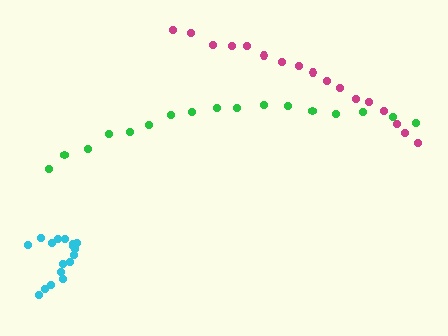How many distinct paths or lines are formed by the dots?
There are 3 distinct paths.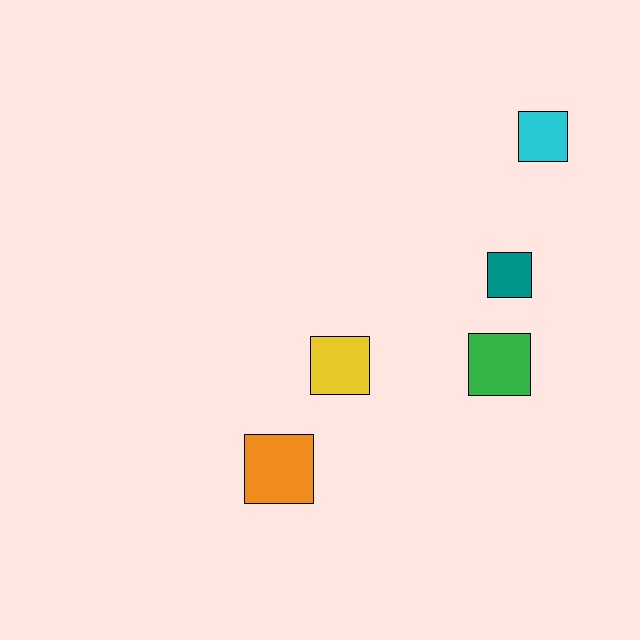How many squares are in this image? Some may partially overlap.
There are 5 squares.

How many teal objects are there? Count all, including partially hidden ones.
There is 1 teal object.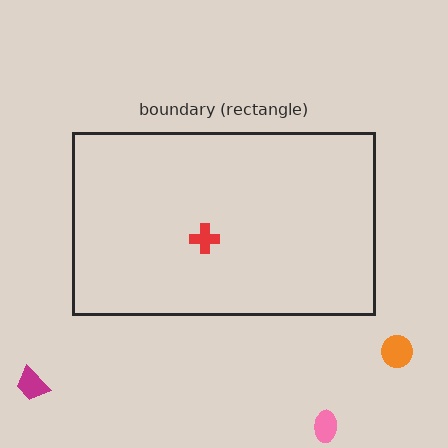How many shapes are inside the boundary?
1 inside, 3 outside.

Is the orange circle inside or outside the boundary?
Outside.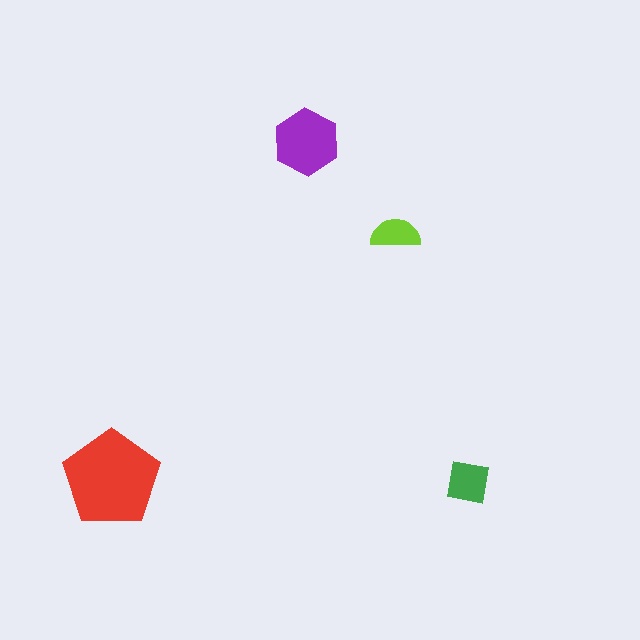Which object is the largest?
The red pentagon.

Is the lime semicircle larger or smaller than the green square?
Smaller.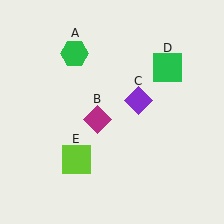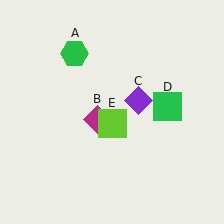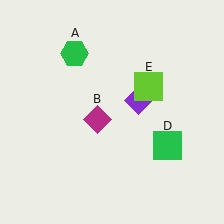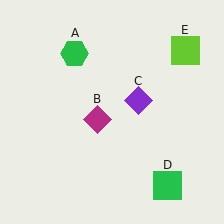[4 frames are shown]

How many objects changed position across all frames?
2 objects changed position: green square (object D), lime square (object E).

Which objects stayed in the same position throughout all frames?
Green hexagon (object A) and magenta diamond (object B) and purple diamond (object C) remained stationary.